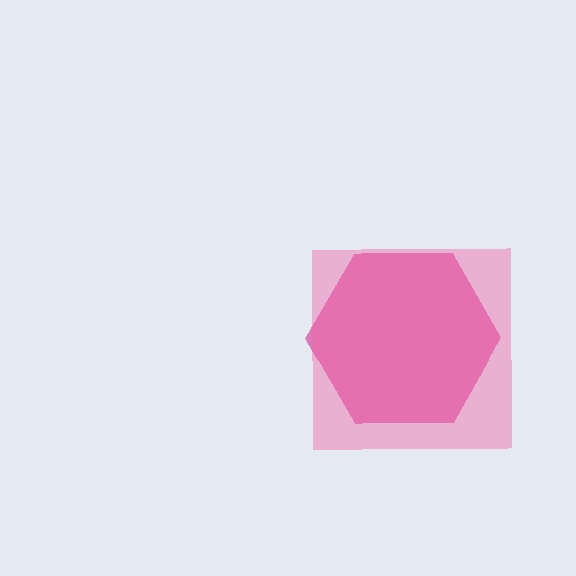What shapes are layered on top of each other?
The layered shapes are: a magenta hexagon, a pink square.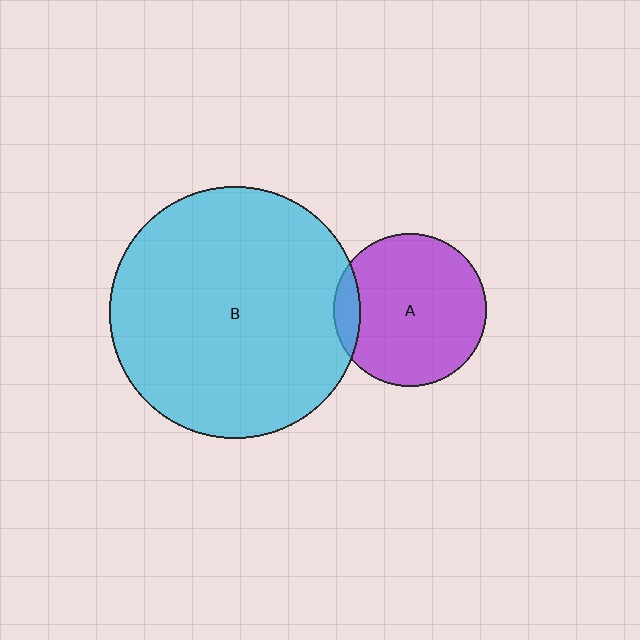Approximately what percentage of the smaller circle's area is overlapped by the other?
Approximately 10%.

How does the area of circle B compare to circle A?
Approximately 2.7 times.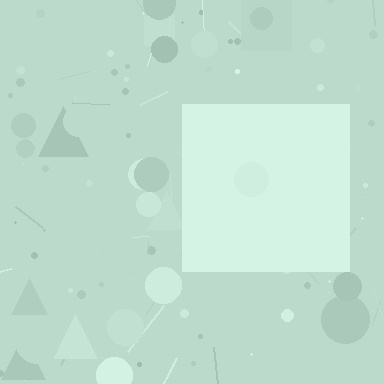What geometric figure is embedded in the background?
A square is embedded in the background.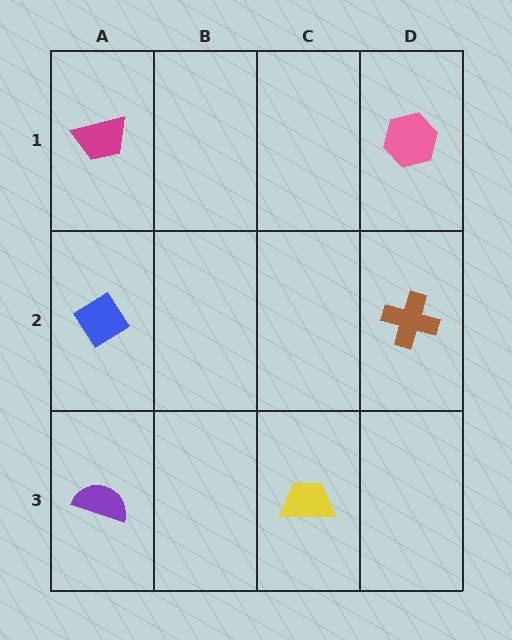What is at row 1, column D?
A pink hexagon.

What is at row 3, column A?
A purple semicircle.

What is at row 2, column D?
A brown cross.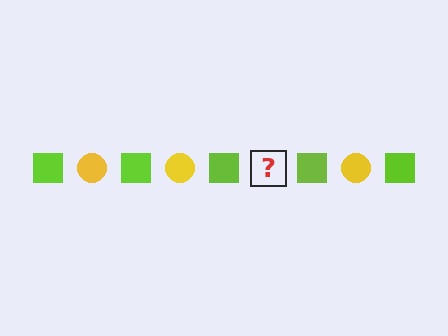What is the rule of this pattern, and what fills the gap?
The rule is that the pattern alternates between lime square and yellow circle. The gap should be filled with a yellow circle.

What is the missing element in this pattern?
The missing element is a yellow circle.